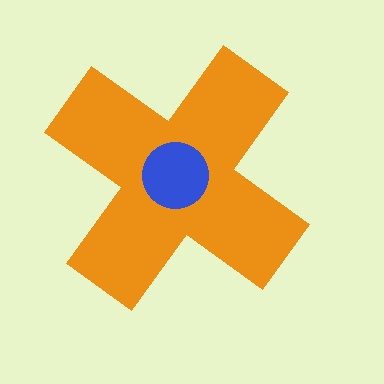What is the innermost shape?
The blue circle.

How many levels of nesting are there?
2.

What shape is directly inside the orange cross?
The blue circle.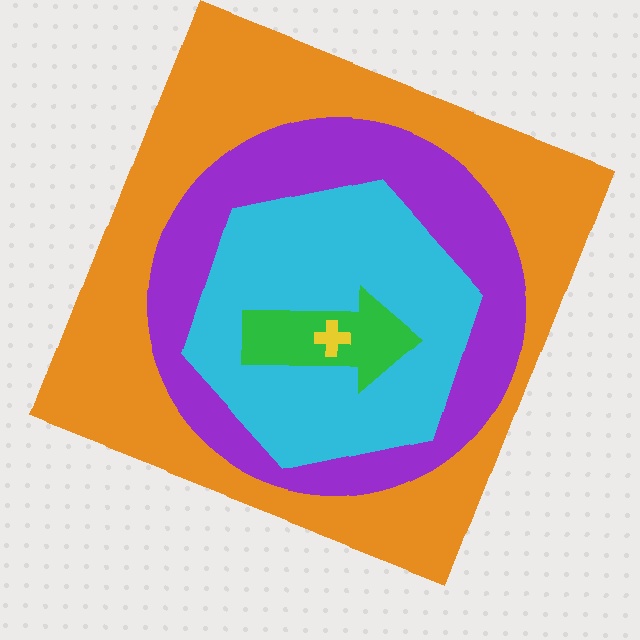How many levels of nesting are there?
5.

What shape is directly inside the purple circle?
The cyan hexagon.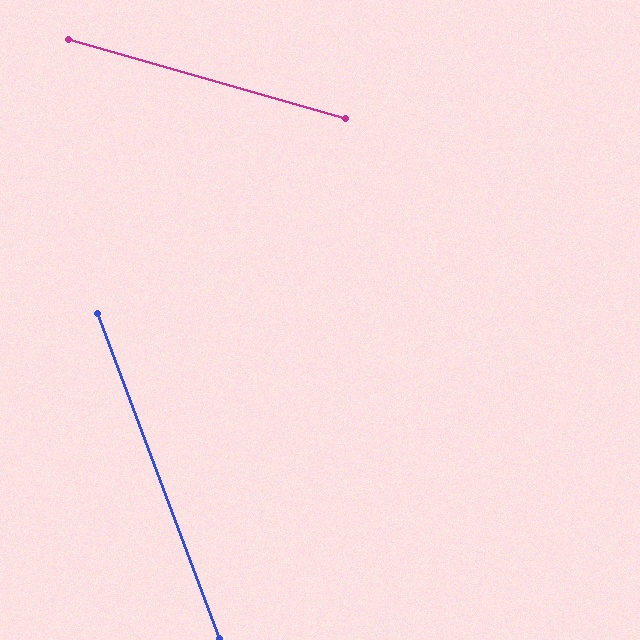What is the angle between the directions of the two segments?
Approximately 54 degrees.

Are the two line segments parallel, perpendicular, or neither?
Neither parallel nor perpendicular — they differ by about 54°.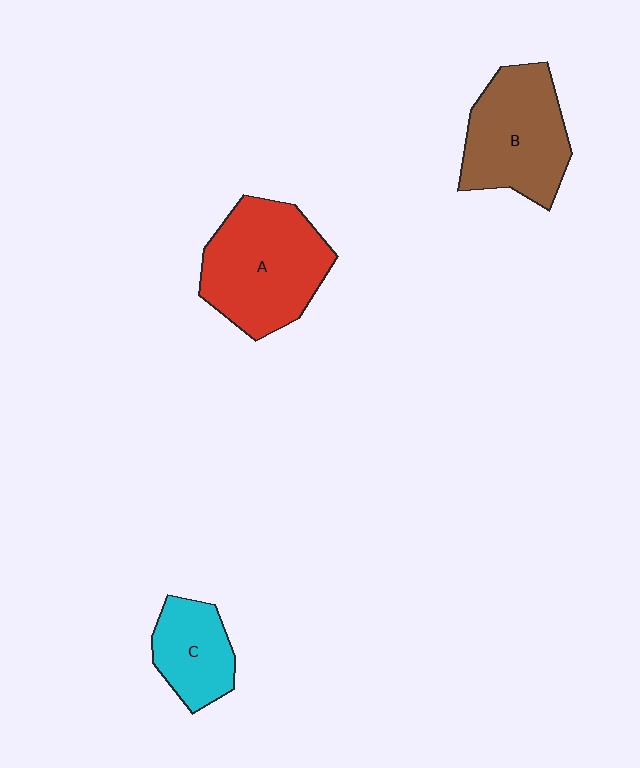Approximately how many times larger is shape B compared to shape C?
Approximately 1.7 times.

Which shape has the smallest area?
Shape C (cyan).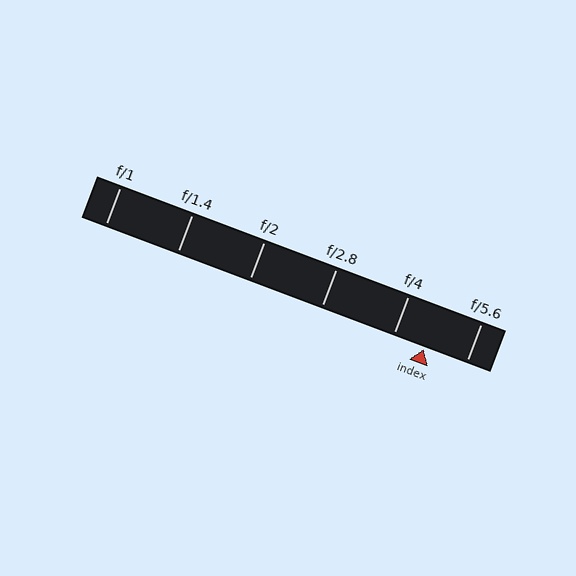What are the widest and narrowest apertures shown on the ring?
The widest aperture shown is f/1 and the narrowest is f/5.6.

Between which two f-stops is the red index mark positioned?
The index mark is between f/4 and f/5.6.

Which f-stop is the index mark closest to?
The index mark is closest to f/4.